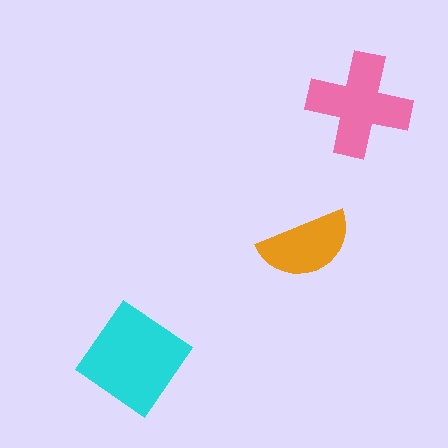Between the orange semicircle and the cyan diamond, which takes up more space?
The cyan diamond.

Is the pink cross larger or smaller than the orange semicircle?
Larger.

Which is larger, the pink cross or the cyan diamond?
The cyan diamond.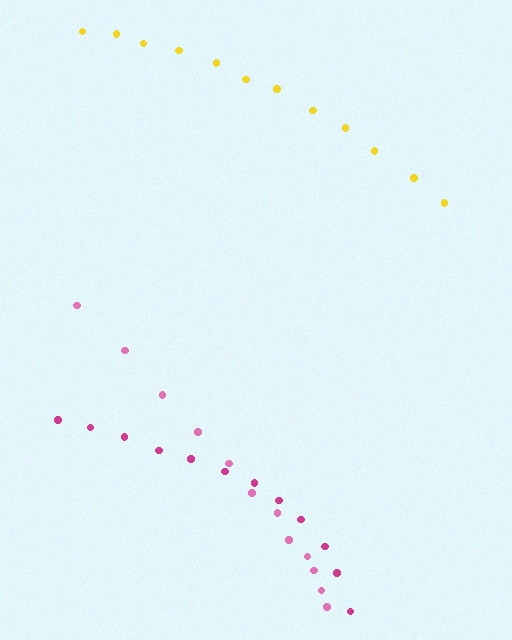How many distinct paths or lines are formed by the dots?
There are 3 distinct paths.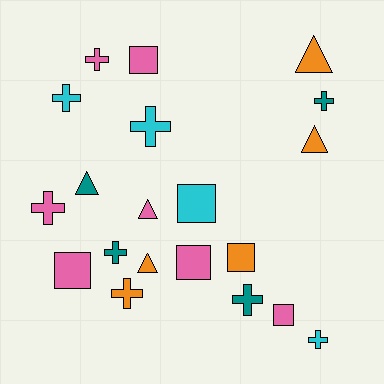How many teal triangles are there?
There is 1 teal triangle.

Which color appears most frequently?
Pink, with 7 objects.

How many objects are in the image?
There are 20 objects.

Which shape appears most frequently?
Cross, with 9 objects.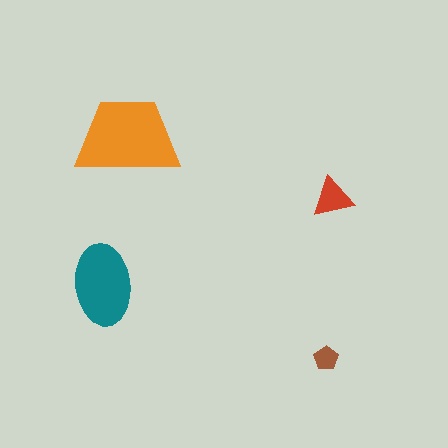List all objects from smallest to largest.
The brown pentagon, the red triangle, the teal ellipse, the orange trapezoid.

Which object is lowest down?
The brown pentagon is bottommost.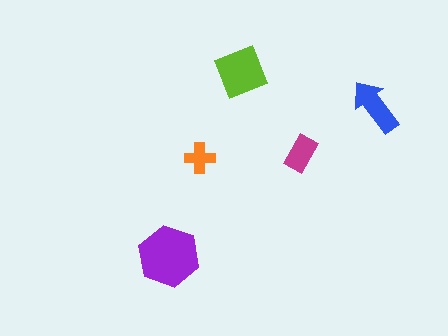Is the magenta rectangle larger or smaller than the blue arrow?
Smaller.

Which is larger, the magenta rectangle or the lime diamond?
The lime diamond.